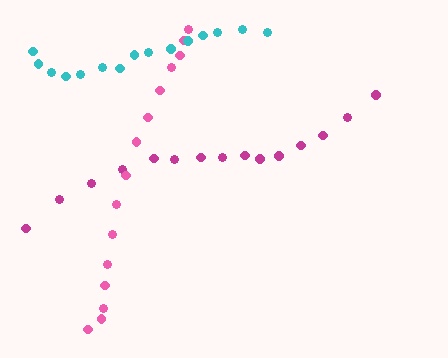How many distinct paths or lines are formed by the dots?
There are 3 distinct paths.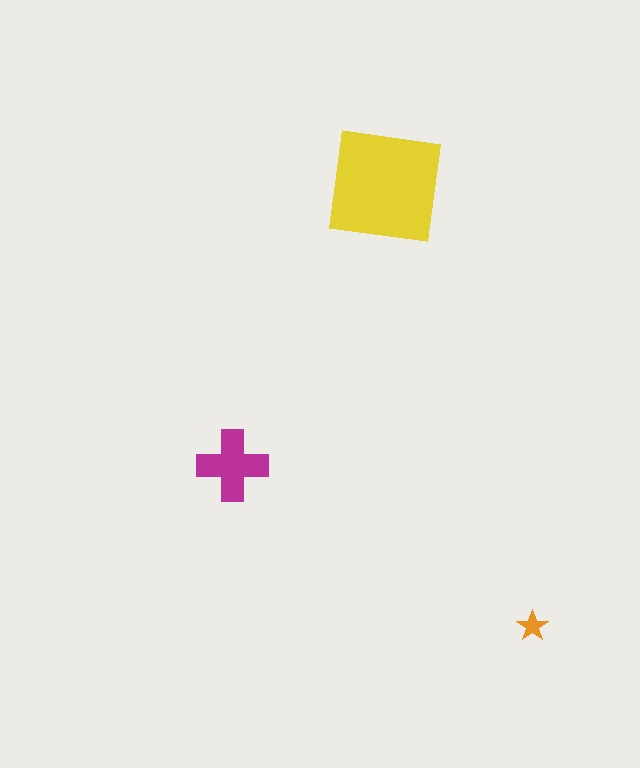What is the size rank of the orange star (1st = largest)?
3rd.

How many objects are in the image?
There are 3 objects in the image.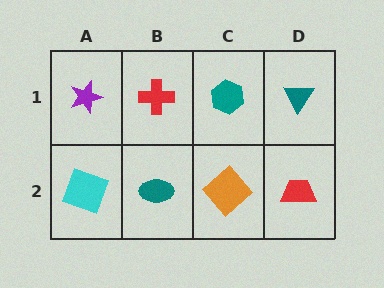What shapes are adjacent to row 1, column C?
An orange diamond (row 2, column C), a red cross (row 1, column B), a teal triangle (row 1, column D).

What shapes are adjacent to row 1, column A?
A cyan square (row 2, column A), a red cross (row 1, column B).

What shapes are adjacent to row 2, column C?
A teal hexagon (row 1, column C), a teal ellipse (row 2, column B), a red trapezoid (row 2, column D).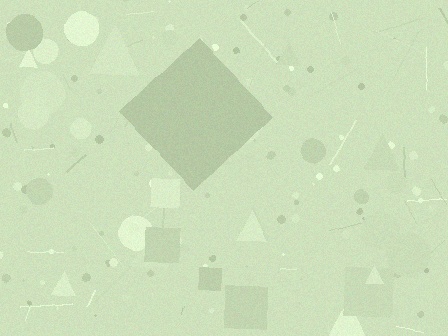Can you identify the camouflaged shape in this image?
The camouflaged shape is a diamond.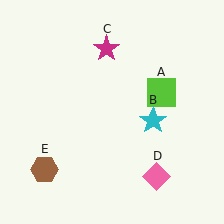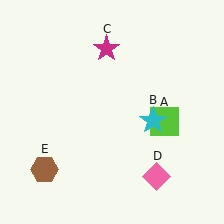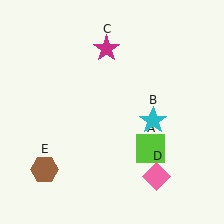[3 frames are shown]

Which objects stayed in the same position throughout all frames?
Cyan star (object B) and magenta star (object C) and pink diamond (object D) and brown hexagon (object E) remained stationary.